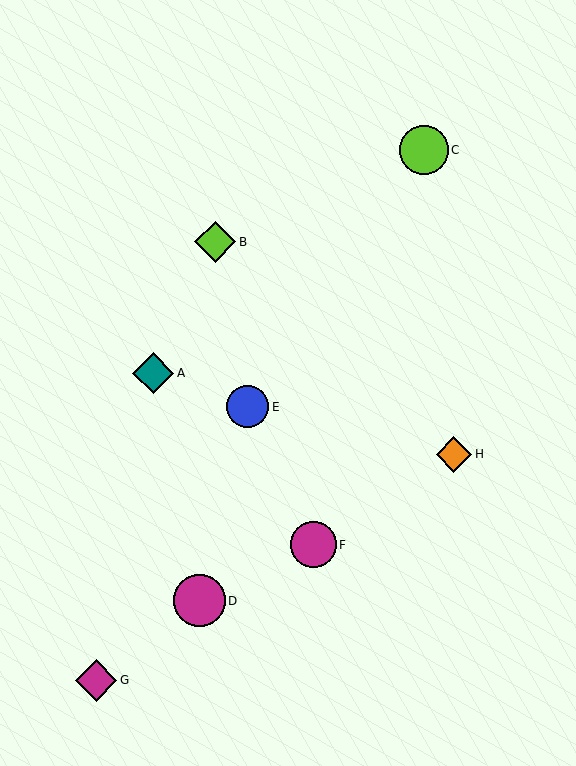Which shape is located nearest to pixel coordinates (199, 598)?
The magenta circle (labeled D) at (200, 601) is nearest to that location.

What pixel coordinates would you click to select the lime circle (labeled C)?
Click at (424, 150) to select the lime circle C.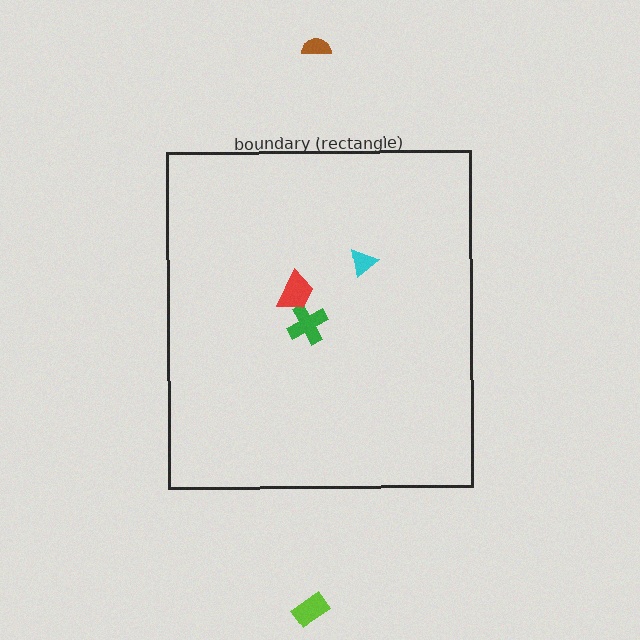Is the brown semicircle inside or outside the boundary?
Outside.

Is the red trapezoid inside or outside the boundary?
Inside.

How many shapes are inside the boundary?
3 inside, 2 outside.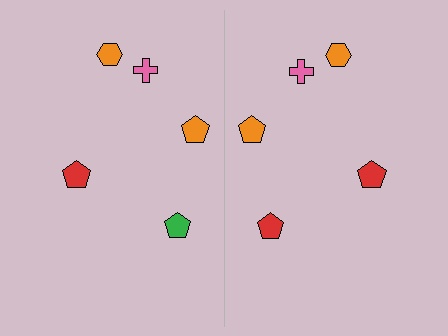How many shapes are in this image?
There are 10 shapes in this image.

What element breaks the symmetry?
The red pentagon on the right side breaks the symmetry — its mirror counterpart is green.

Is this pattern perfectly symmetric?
No, the pattern is not perfectly symmetric. The red pentagon on the right side breaks the symmetry — its mirror counterpart is green.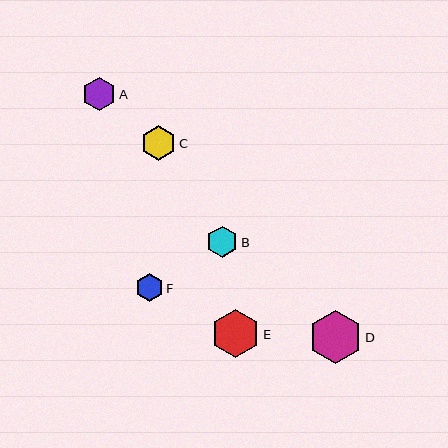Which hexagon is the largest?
Hexagon D is the largest with a size of approximately 53 pixels.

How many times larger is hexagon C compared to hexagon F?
Hexagon C is approximately 1.2 times the size of hexagon F.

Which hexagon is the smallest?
Hexagon F is the smallest with a size of approximately 28 pixels.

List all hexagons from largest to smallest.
From largest to smallest: D, E, C, A, B, F.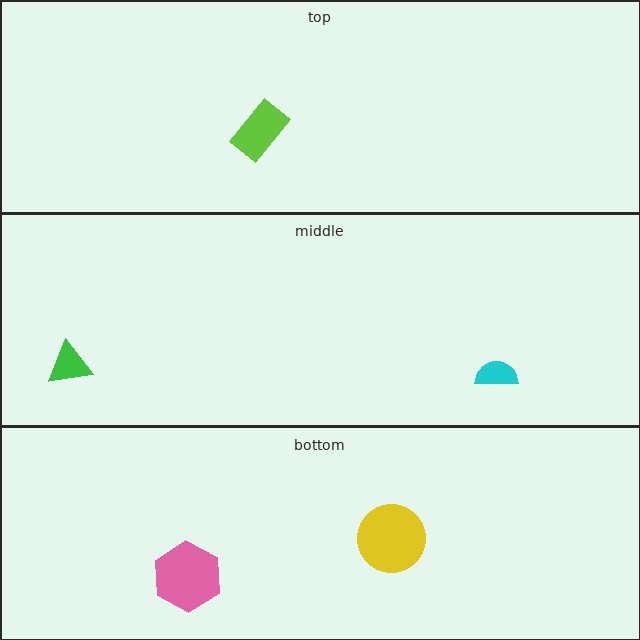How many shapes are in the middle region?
2.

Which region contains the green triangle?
The middle region.